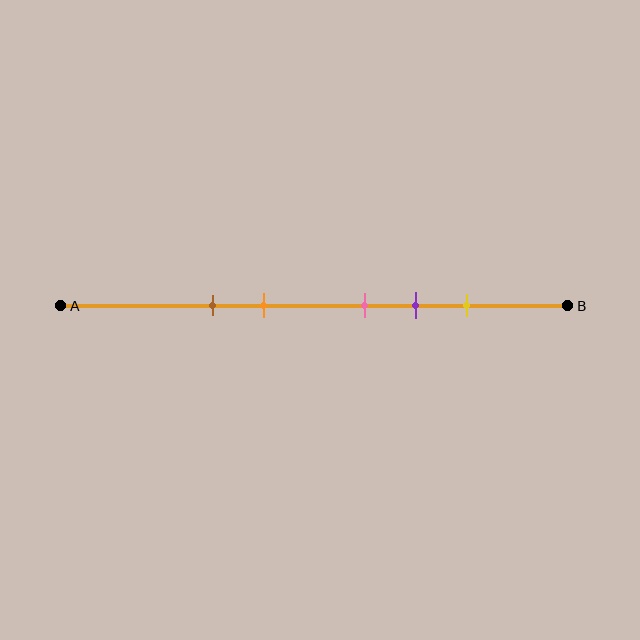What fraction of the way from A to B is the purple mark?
The purple mark is approximately 70% (0.7) of the way from A to B.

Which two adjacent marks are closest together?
The pink and purple marks are the closest adjacent pair.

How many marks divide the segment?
There are 5 marks dividing the segment.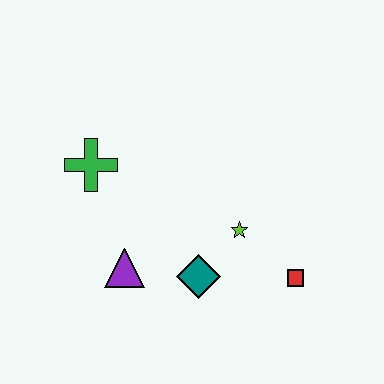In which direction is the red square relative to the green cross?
The red square is to the right of the green cross.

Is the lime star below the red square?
No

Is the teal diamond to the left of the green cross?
No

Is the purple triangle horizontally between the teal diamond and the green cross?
Yes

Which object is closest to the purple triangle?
The teal diamond is closest to the purple triangle.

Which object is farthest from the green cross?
The red square is farthest from the green cross.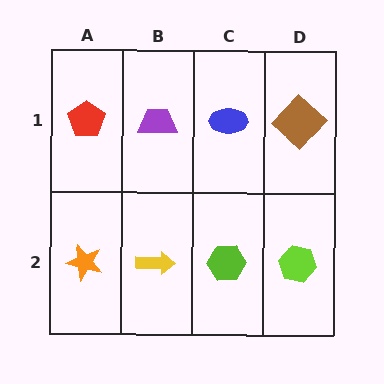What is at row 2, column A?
An orange star.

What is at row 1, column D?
A brown diamond.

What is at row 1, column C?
A blue ellipse.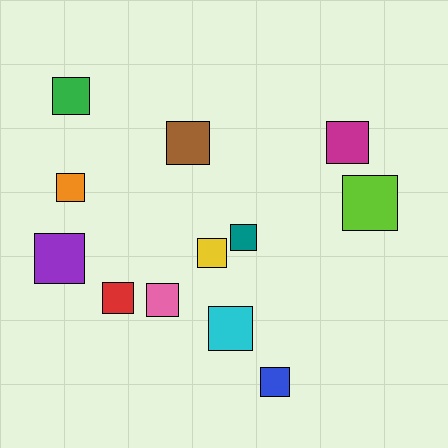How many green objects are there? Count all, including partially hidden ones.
There is 1 green object.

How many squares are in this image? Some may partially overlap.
There are 12 squares.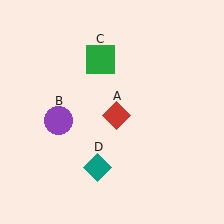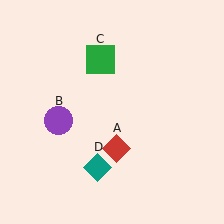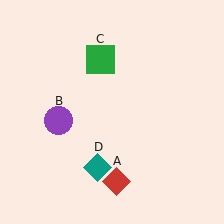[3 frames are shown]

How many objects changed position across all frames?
1 object changed position: red diamond (object A).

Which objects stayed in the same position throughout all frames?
Purple circle (object B) and green square (object C) and teal diamond (object D) remained stationary.